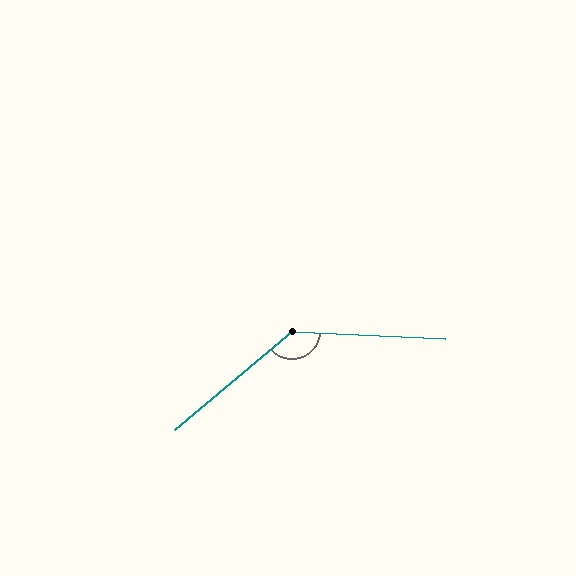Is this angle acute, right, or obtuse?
It is obtuse.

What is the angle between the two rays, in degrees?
Approximately 137 degrees.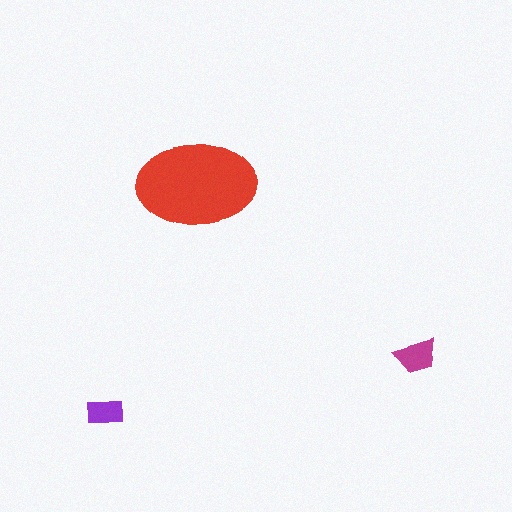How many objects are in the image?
There are 3 objects in the image.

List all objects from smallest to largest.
The purple rectangle, the magenta trapezoid, the red ellipse.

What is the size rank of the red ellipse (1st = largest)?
1st.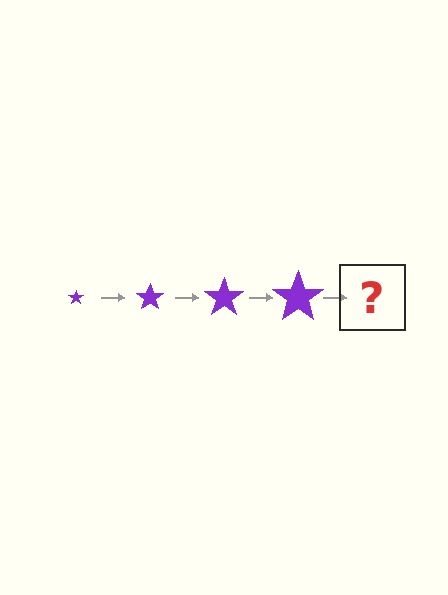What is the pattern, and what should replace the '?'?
The pattern is that the star gets progressively larger each step. The '?' should be a purple star, larger than the previous one.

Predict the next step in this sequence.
The next step is a purple star, larger than the previous one.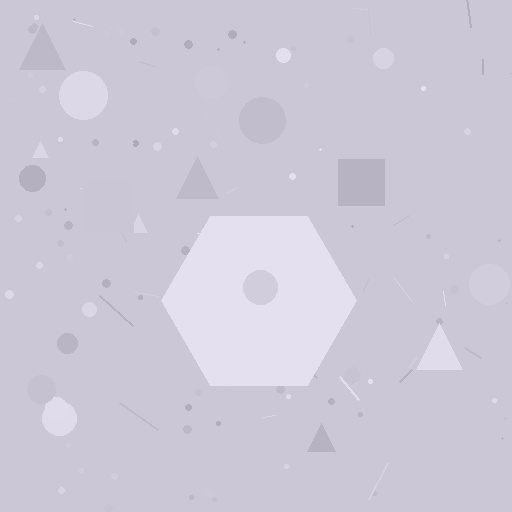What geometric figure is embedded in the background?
A hexagon is embedded in the background.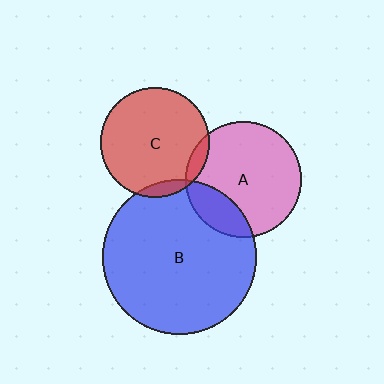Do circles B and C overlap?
Yes.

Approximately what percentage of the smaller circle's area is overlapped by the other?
Approximately 5%.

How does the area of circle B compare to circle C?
Approximately 2.0 times.